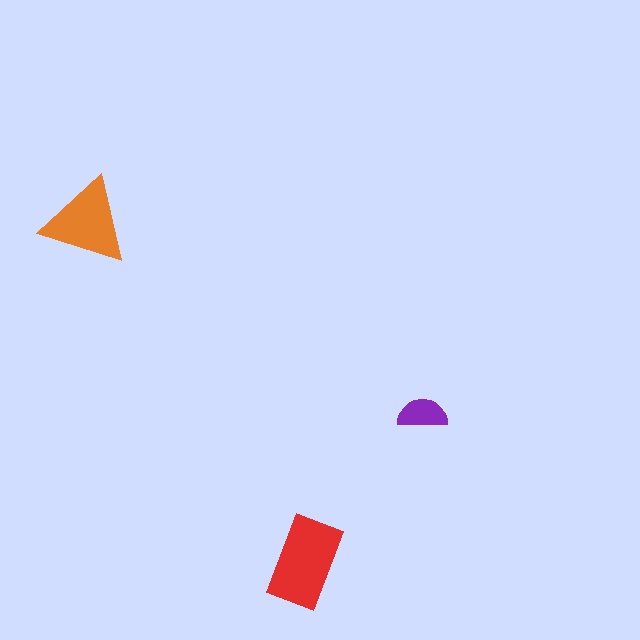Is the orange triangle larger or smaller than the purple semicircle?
Larger.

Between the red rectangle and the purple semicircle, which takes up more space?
The red rectangle.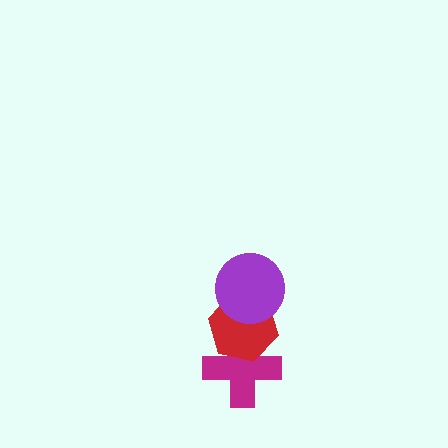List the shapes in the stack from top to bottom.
From top to bottom: the purple circle, the red hexagon, the magenta cross.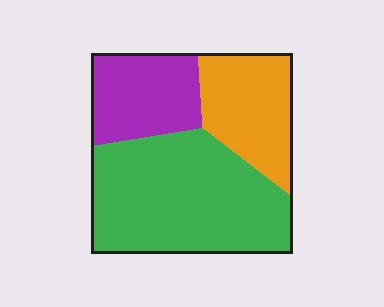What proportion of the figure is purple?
Purple takes up less than a quarter of the figure.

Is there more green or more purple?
Green.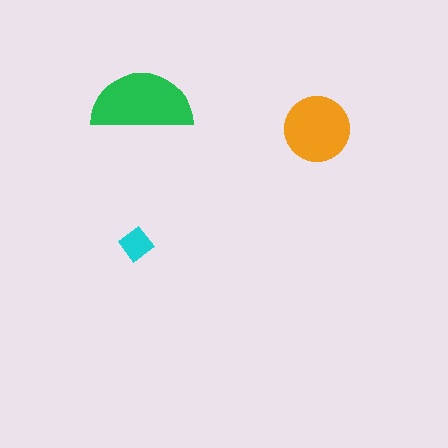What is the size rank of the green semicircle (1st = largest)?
1st.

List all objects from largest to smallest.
The green semicircle, the orange circle, the cyan diamond.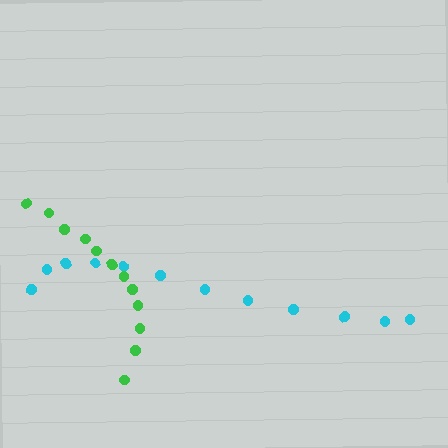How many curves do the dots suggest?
There are 2 distinct paths.